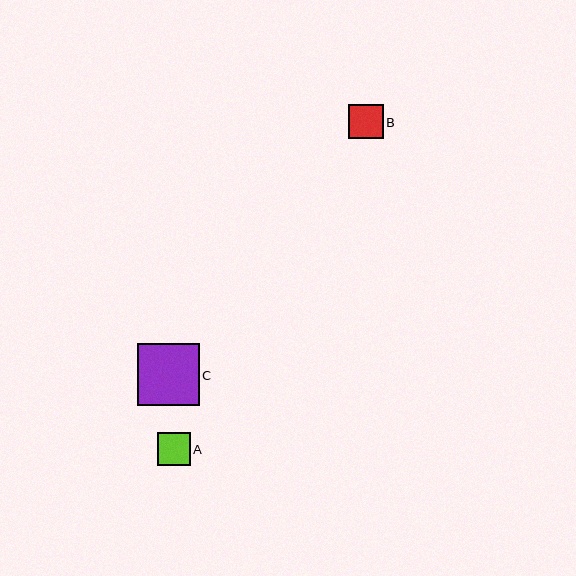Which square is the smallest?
Square A is the smallest with a size of approximately 33 pixels.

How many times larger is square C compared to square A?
Square C is approximately 1.9 times the size of square A.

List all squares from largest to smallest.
From largest to smallest: C, B, A.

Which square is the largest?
Square C is the largest with a size of approximately 61 pixels.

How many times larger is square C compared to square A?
Square C is approximately 1.9 times the size of square A.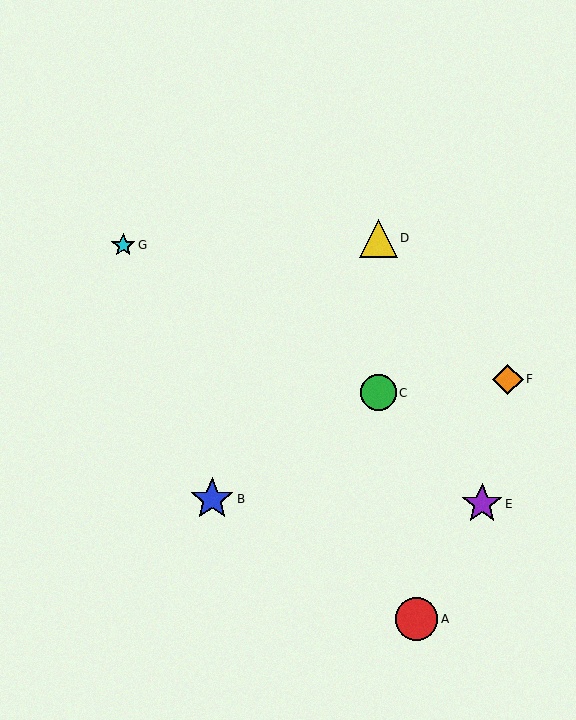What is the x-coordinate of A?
Object A is at x≈417.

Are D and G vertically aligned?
No, D is at x≈378 and G is at x≈123.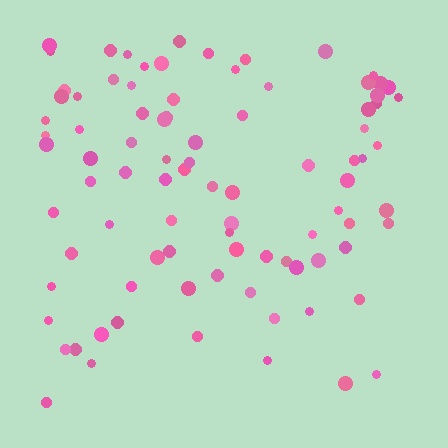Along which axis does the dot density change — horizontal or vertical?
Vertical.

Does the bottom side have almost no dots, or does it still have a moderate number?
Still a moderate number, just noticeably fewer than the top.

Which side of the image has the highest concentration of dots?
The top.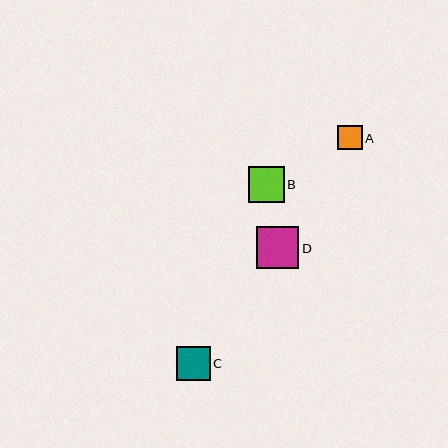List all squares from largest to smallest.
From largest to smallest: D, B, C, A.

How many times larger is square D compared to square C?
Square D is approximately 1.3 times the size of square C.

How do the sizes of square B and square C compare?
Square B and square C are approximately the same size.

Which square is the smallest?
Square A is the smallest with a size of approximately 25 pixels.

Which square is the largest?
Square D is the largest with a size of approximately 42 pixels.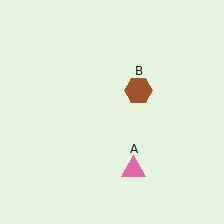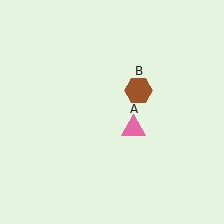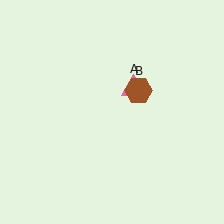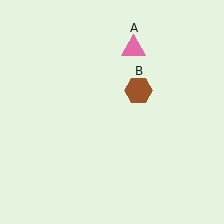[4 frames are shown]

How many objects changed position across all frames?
1 object changed position: pink triangle (object A).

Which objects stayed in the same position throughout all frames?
Brown hexagon (object B) remained stationary.